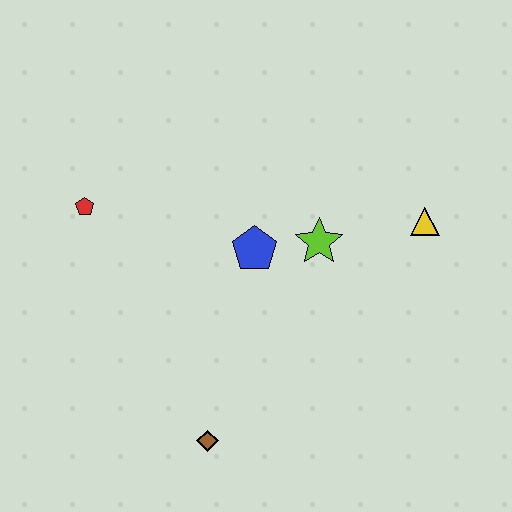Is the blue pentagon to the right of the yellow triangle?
No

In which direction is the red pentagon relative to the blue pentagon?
The red pentagon is to the left of the blue pentagon.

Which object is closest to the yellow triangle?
The lime star is closest to the yellow triangle.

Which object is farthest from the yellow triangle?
The red pentagon is farthest from the yellow triangle.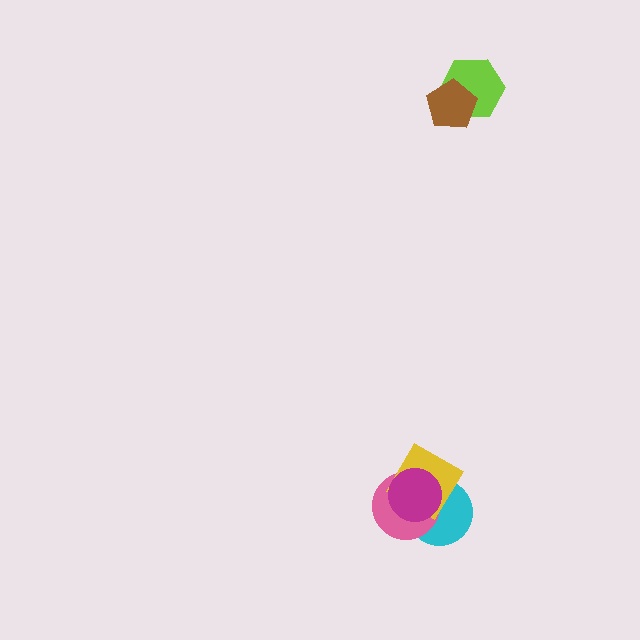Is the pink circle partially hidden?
Yes, it is partially covered by another shape.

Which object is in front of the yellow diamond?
The magenta circle is in front of the yellow diamond.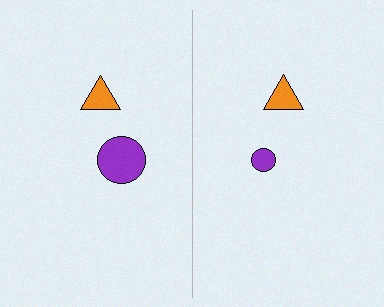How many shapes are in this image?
There are 4 shapes in this image.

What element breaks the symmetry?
The purple circle on the right side has a different size than its mirror counterpart.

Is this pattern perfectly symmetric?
No, the pattern is not perfectly symmetric. The purple circle on the right side has a different size than its mirror counterpart.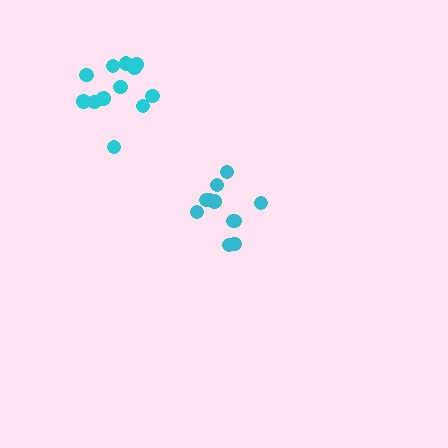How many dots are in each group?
Group 1: 11 dots, Group 2: 12 dots (23 total).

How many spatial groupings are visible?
There are 2 spatial groupings.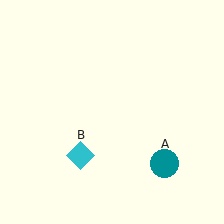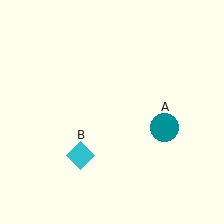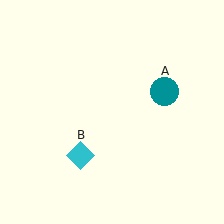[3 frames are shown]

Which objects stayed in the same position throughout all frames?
Cyan diamond (object B) remained stationary.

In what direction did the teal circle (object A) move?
The teal circle (object A) moved up.